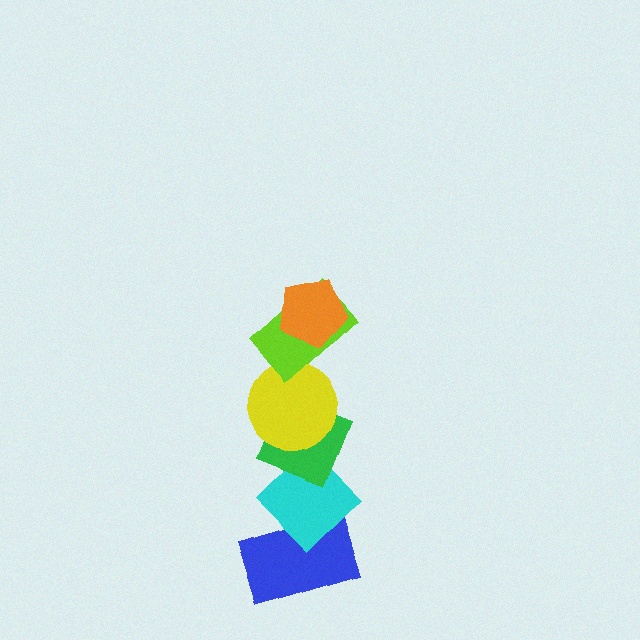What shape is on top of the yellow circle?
The lime rectangle is on top of the yellow circle.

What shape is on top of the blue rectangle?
The cyan diamond is on top of the blue rectangle.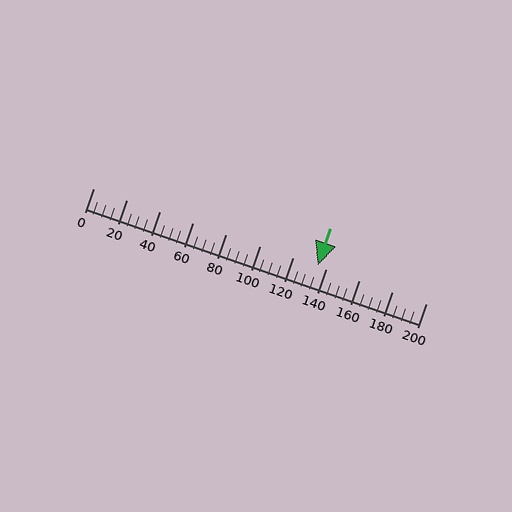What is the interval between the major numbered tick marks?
The major tick marks are spaced 20 units apart.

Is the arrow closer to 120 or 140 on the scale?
The arrow is closer to 140.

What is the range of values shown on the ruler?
The ruler shows values from 0 to 200.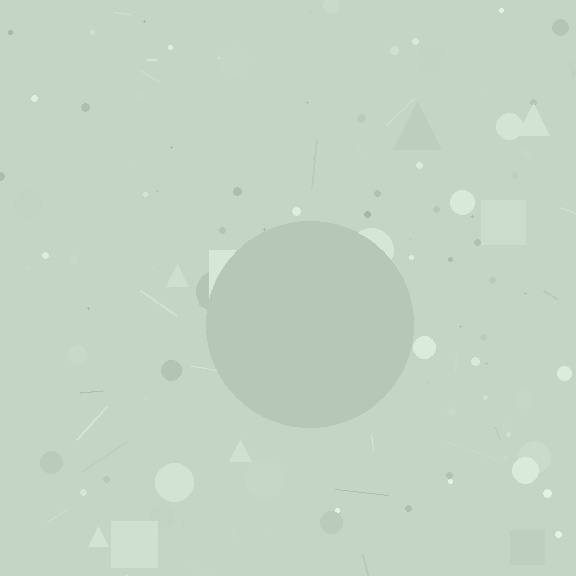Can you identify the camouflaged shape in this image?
The camouflaged shape is a circle.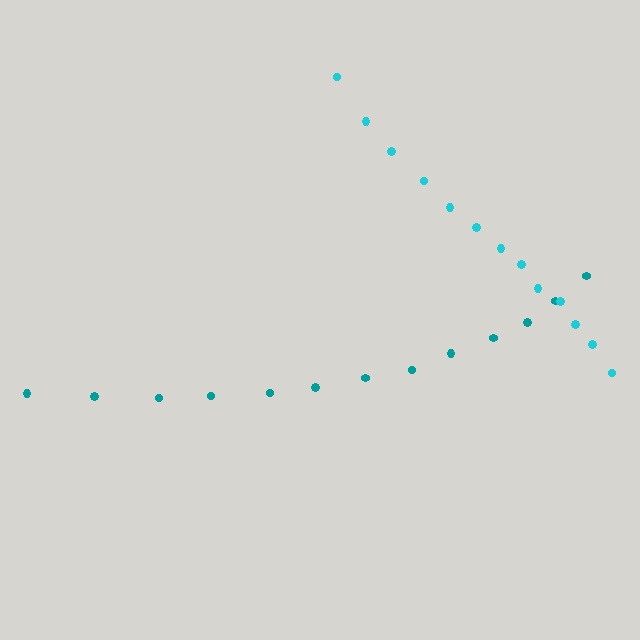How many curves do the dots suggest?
There are 2 distinct paths.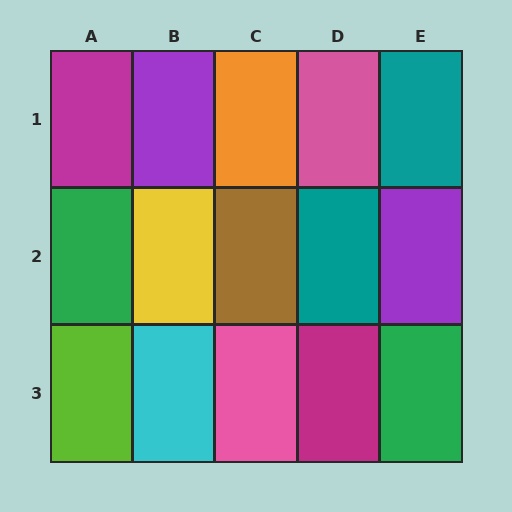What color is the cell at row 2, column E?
Purple.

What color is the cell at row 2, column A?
Green.